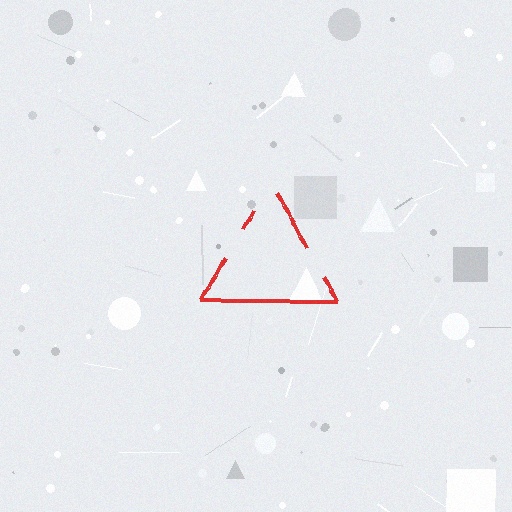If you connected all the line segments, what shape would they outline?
They would outline a triangle.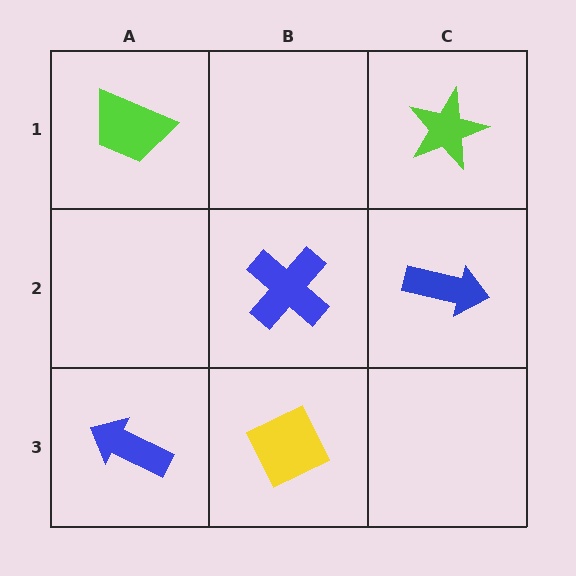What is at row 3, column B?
A yellow diamond.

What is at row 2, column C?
A blue arrow.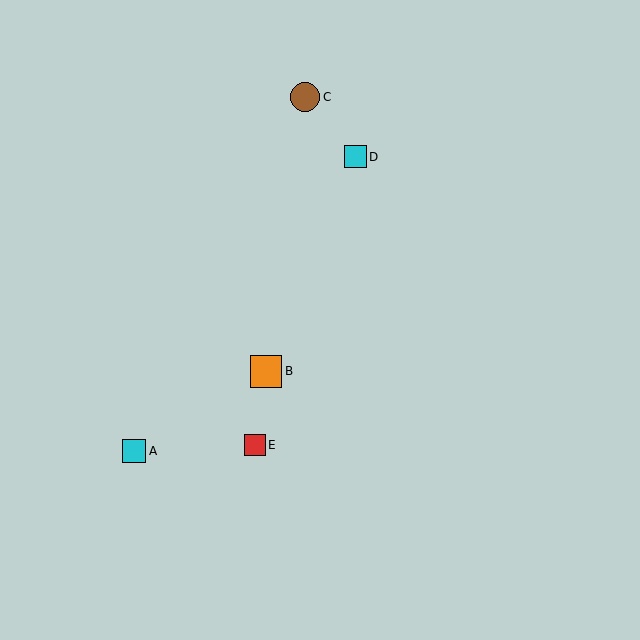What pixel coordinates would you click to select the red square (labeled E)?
Click at (255, 445) to select the red square E.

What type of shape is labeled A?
Shape A is a cyan square.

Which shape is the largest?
The orange square (labeled B) is the largest.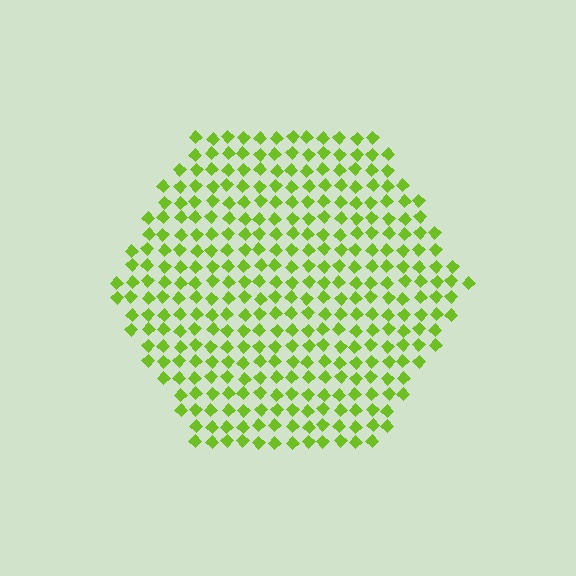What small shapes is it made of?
It is made of small diamonds.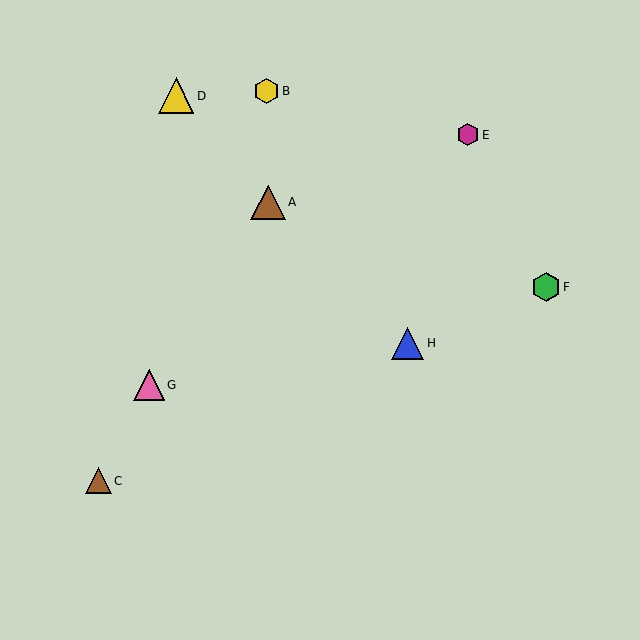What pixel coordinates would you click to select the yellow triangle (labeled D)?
Click at (176, 96) to select the yellow triangle D.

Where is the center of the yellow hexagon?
The center of the yellow hexagon is at (267, 91).